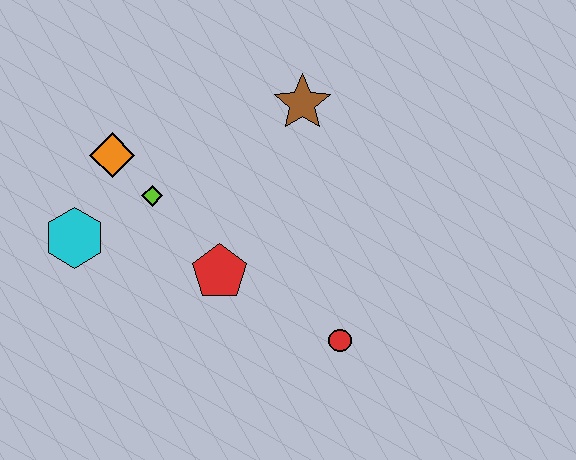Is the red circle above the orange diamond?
No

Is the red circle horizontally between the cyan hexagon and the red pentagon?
No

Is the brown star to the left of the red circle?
Yes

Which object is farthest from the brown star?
The cyan hexagon is farthest from the brown star.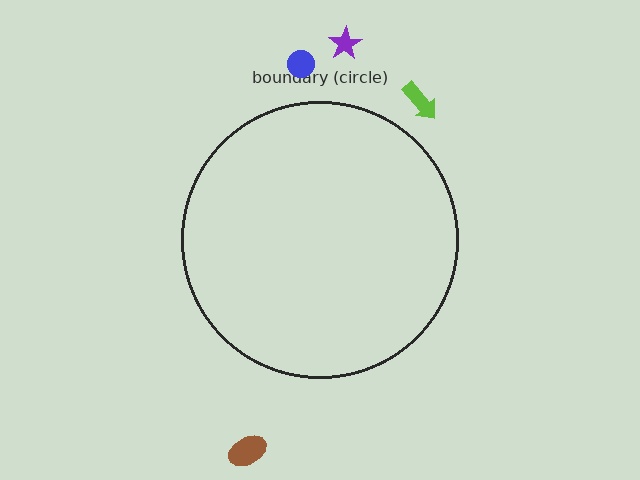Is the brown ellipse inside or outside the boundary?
Outside.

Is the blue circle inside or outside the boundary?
Outside.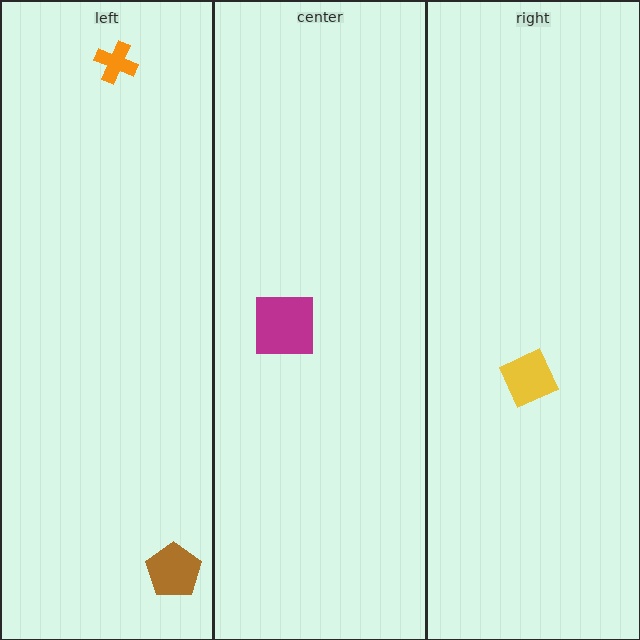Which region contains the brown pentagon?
The left region.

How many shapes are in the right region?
1.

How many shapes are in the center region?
1.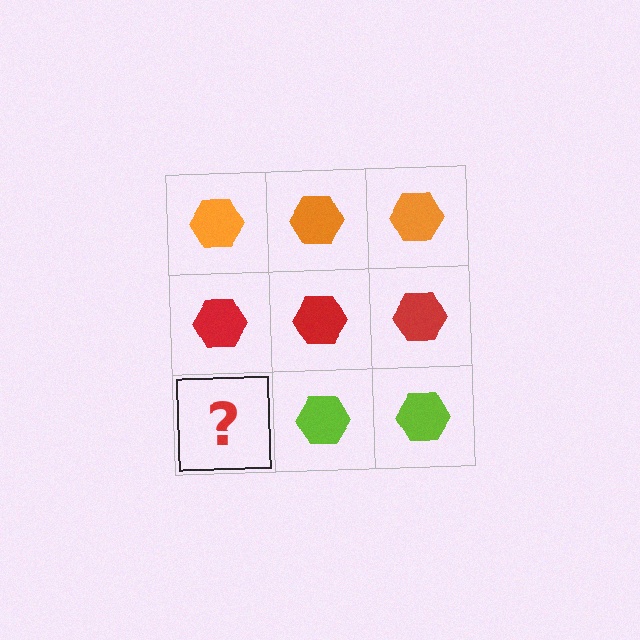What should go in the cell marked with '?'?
The missing cell should contain a lime hexagon.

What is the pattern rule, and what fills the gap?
The rule is that each row has a consistent color. The gap should be filled with a lime hexagon.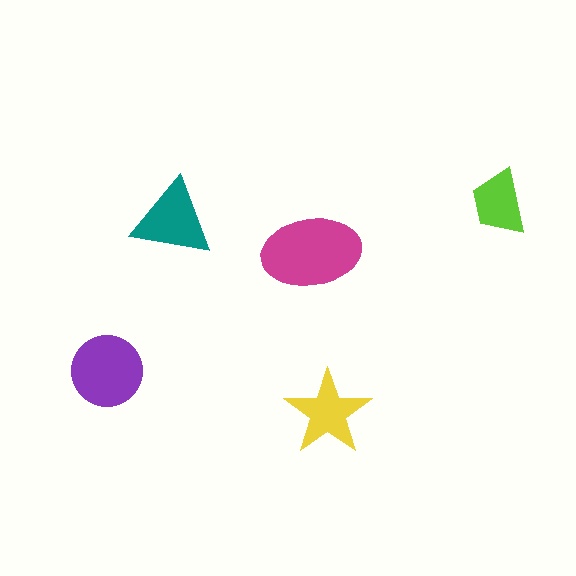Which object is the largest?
The magenta ellipse.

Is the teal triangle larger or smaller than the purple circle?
Smaller.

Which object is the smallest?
The lime trapezoid.